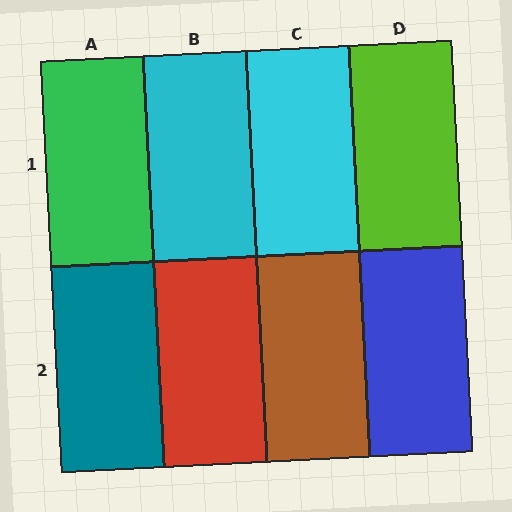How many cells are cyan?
2 cells are cyan.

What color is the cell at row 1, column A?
Green.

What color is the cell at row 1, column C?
Cyan.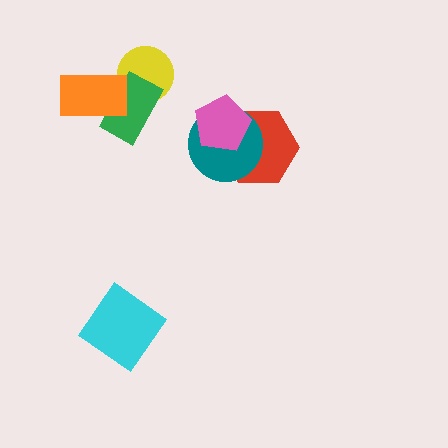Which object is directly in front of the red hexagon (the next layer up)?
The teal circle is directly in front of the red hexagon.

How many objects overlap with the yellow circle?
1 object overlaps with the yellow circle.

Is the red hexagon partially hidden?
Yes, it is partially covered by another shape.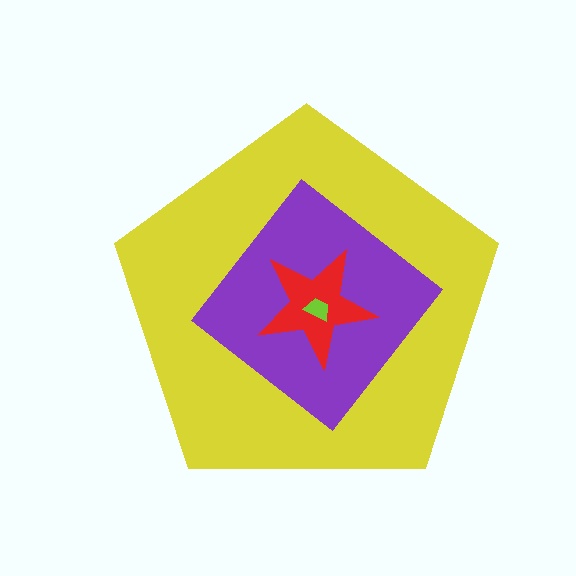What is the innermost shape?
The lime trapezoid.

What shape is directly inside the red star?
The lime trapezoid.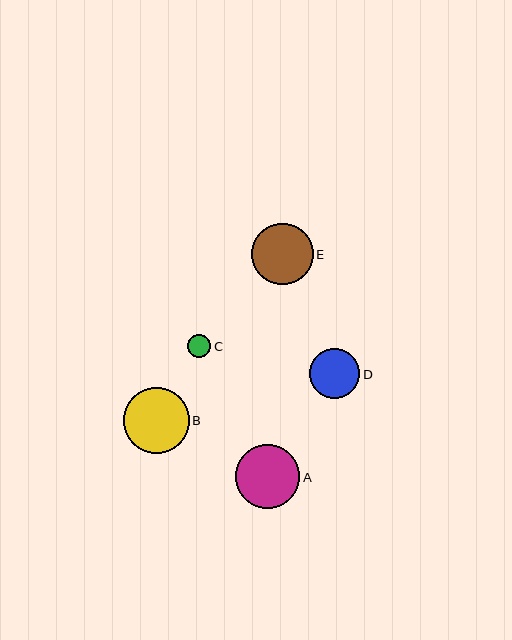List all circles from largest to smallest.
From largest to smallest: B, A, E, D, C.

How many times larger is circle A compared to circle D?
Circle A is approximately 1.3 times the size of circle D.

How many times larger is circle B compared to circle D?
Circle B is approximately 1.3 times the size of circle D.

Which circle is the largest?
Circle B is the largest with a size of approximately 66 pixels.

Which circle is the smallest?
Circle C is the smallest with a size of approximately 23 pixels.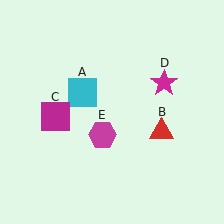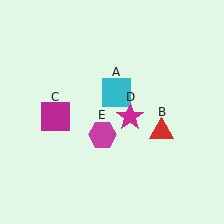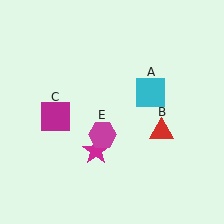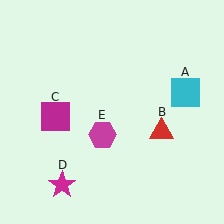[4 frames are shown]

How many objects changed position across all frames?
2 objects changed position: cyan square (object A), magenta star (object D).